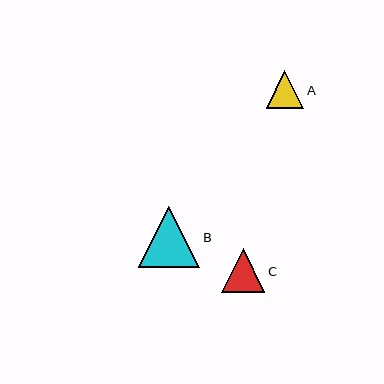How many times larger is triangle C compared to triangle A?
Triangle C is approximately 1.2 times the size of triangle A.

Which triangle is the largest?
Triangle B is the largest with a size of approximately 61 pixels.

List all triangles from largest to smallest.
From largest to smallest: B, C, A.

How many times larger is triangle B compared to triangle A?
Triangle B is approximately 1.6 times the size of triangle A.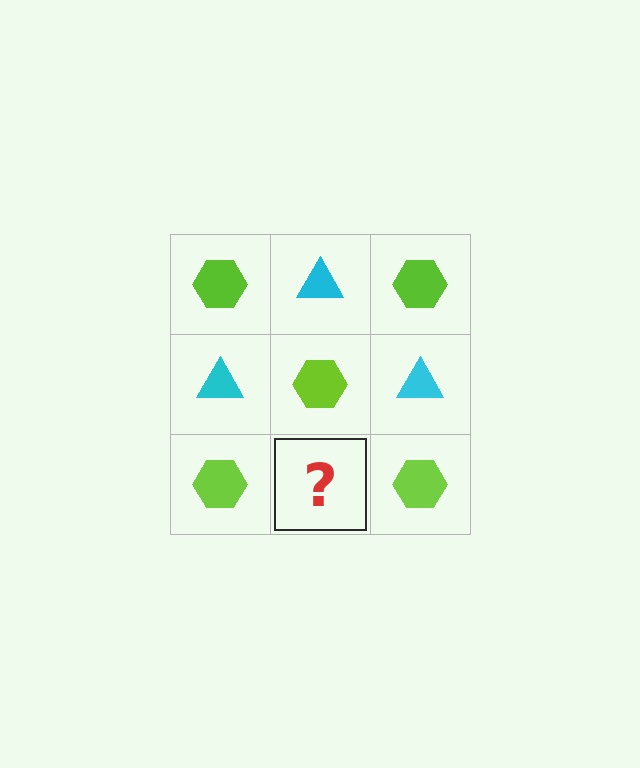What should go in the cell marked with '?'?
The missing cell should contain a cyan triangle.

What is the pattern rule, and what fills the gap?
The rule is that it alternates lime hexagon and cyan triangle in a checkerboard pattern. The gap should be filled with a cyan triangle.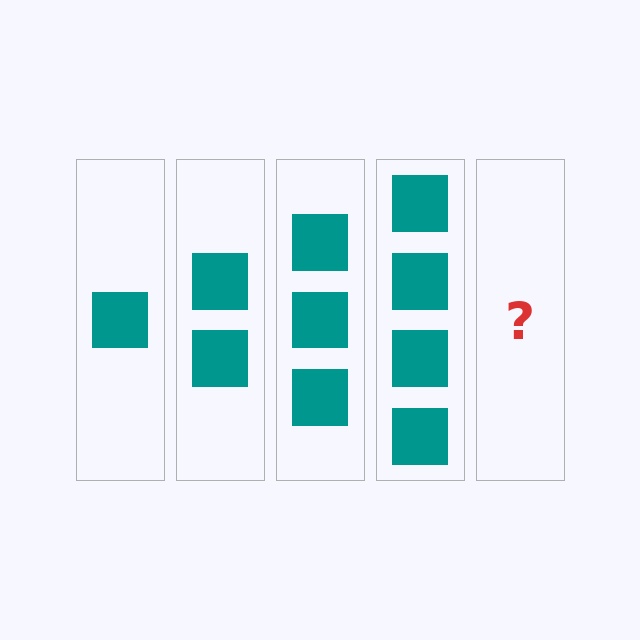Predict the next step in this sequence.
The next step is 5 squares.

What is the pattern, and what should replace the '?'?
The pattern is that each step adds one more square. The '?' should be 5 squares.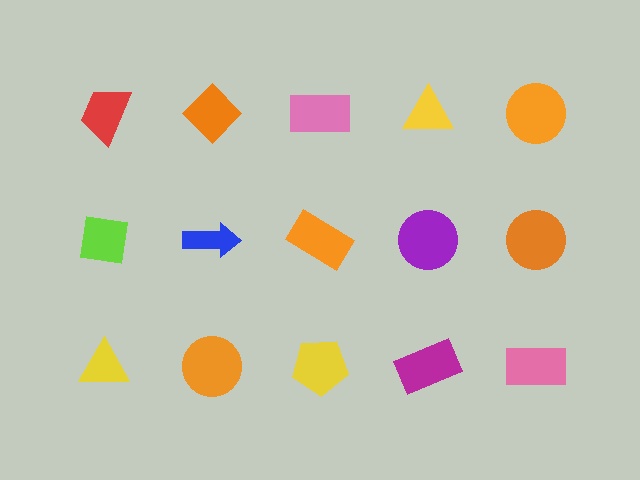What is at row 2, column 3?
An orange rectangle.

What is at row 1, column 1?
A red trapezoid.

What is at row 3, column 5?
A pink rectangle.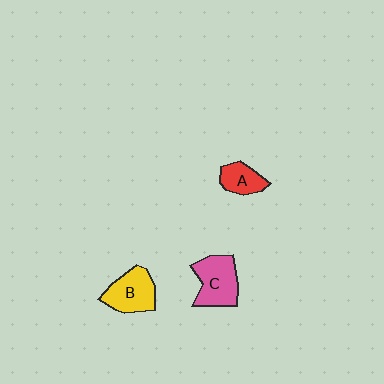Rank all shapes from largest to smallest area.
From largest to smallest: C (pink), B (yellow), A (red).